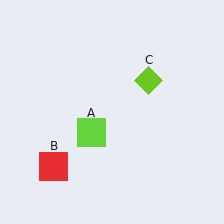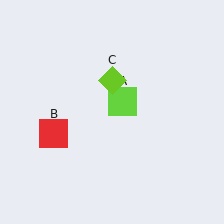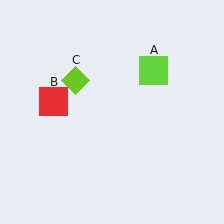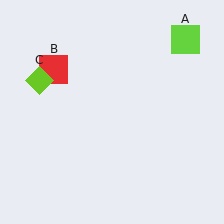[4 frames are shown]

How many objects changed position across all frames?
3 objects changed position: lime square (object A), red square (object B), lime diamond (object C).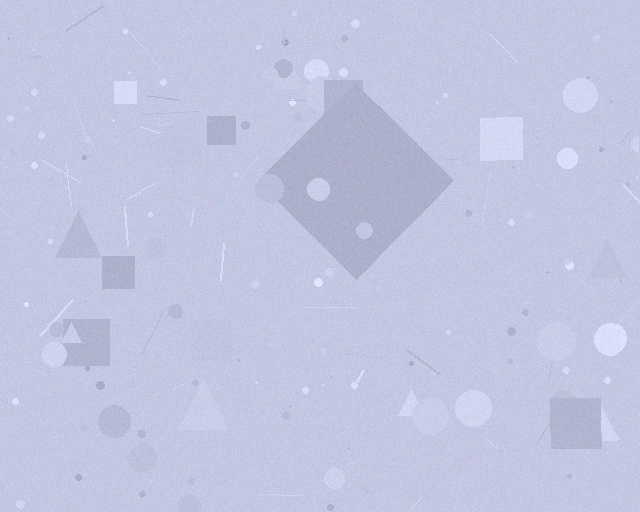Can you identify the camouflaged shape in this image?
The camouflaged shape is a diamond.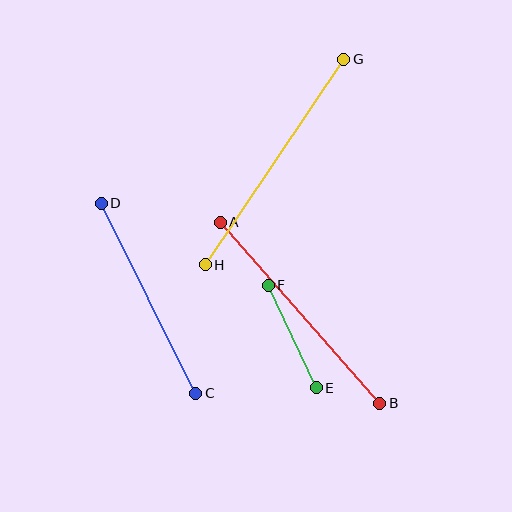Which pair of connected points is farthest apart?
Points G and H are farthest apart.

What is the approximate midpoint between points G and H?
The midpoint is at approximately (274, 162) pixels.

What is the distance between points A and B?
The distance is approximately 241 pixels.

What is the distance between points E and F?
The distance is approximately 113 pixels.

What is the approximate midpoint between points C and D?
The midpoint is at approximately (149, 298) pixels.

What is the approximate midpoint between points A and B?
The midpoint is at approximately (300, 313) pixels.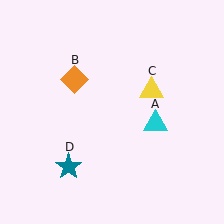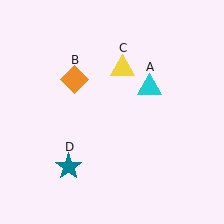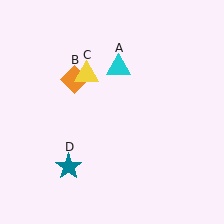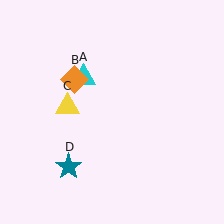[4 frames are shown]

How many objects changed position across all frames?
2 objects changed position: cyan triangle (object A), yellow triangle (object C).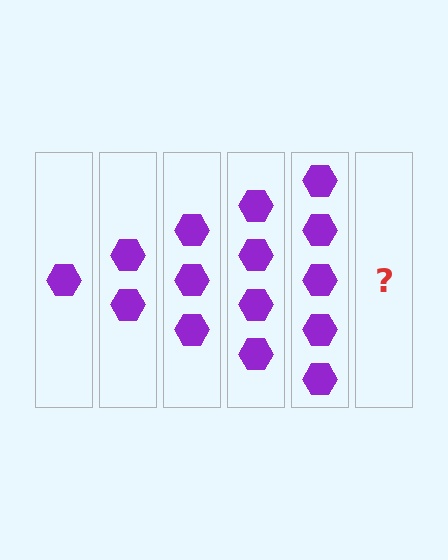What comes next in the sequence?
The next element should be 6 hexagons.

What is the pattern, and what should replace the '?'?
The pattern is that each step adds one more hexagon. The '?' should be 6 hexagons.